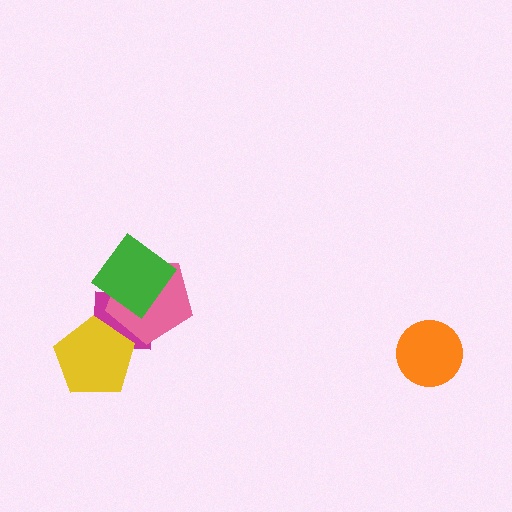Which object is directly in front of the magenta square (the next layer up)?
The pink pentagon is directly in front of the magenta square.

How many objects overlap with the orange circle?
0 objects overlap with the orange circle.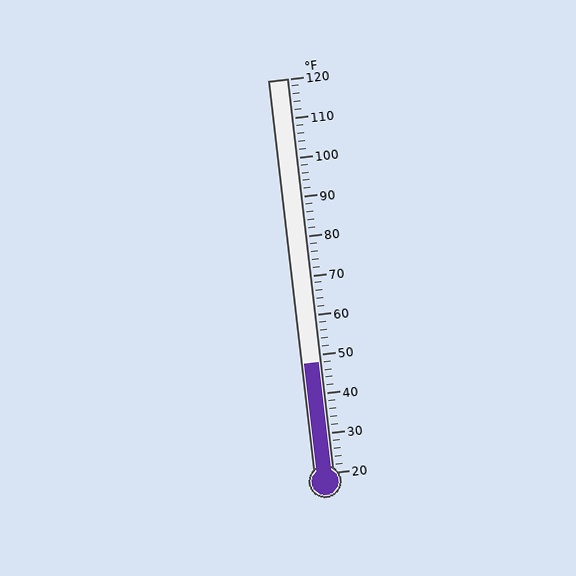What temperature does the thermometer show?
The thermometer shows approximately 48°F.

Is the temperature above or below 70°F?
The temperature is below 70°F.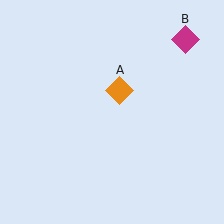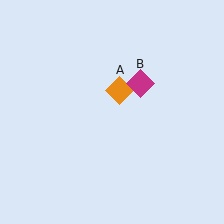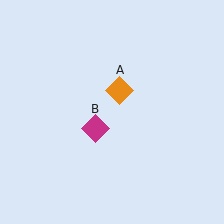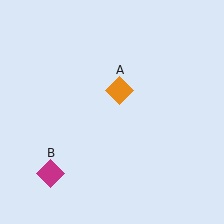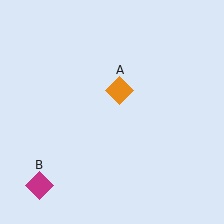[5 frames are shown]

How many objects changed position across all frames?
1 object changed position: magenta diamond (object B).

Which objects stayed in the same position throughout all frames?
Orange diamond (object A) remained stationary.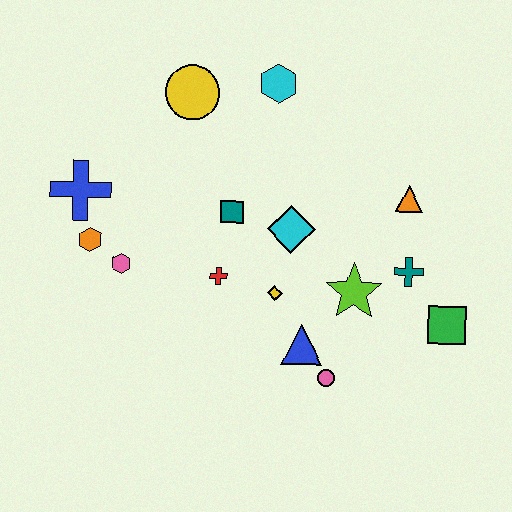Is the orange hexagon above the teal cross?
Yes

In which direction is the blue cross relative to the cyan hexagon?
The blue cross is to the left of the cyan hexagon.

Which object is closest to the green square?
The teal cross is closest to the green square.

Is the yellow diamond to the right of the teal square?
Yes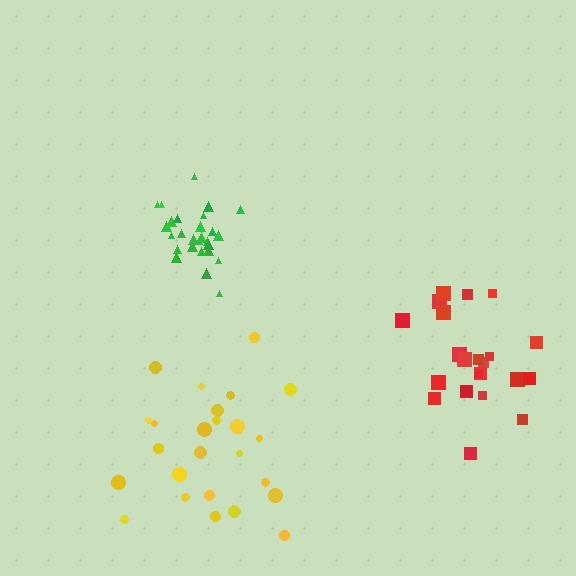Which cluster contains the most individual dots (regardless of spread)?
Green (28).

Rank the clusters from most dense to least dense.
green, red, yellow.